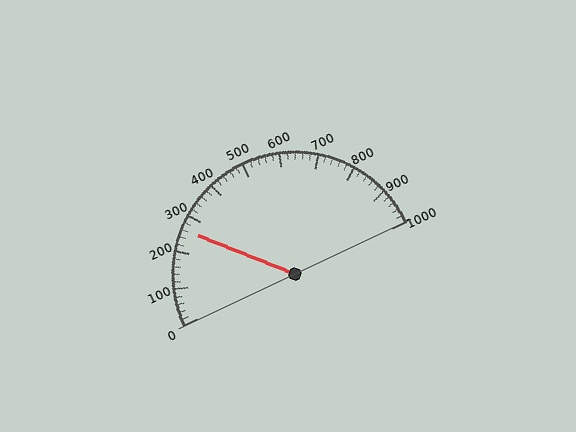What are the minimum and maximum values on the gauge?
The gauge ranges from 0 to 1000.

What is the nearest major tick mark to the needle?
The nearest major tick mark is 300.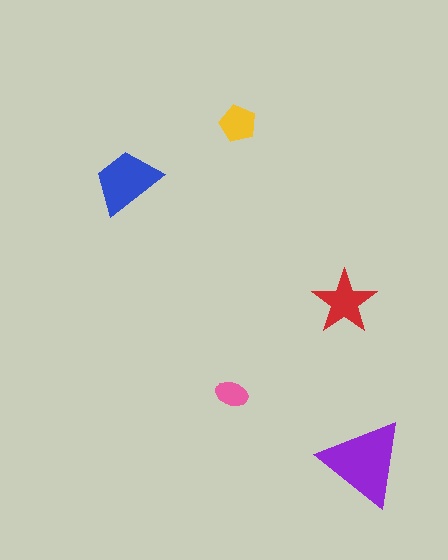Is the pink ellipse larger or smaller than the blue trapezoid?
Smaller.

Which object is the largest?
The purple triangle.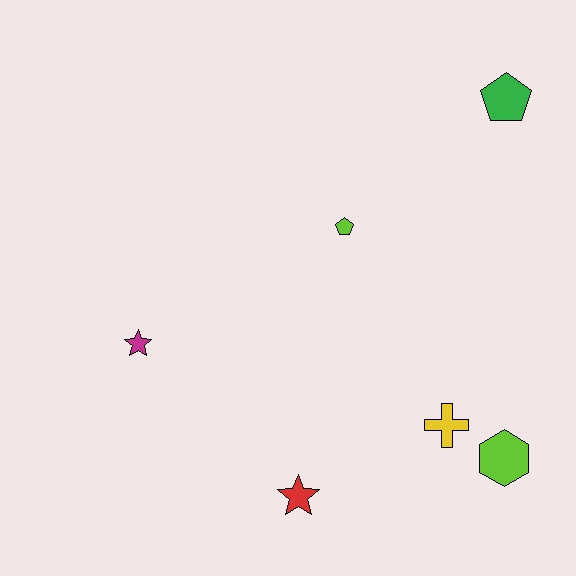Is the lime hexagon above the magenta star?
No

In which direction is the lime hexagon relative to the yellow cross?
The lime hexagon is to the right of the yellow cross.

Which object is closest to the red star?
The yellow cross is closest to the red star.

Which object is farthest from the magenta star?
The green pentagon is farthest from the magenta star.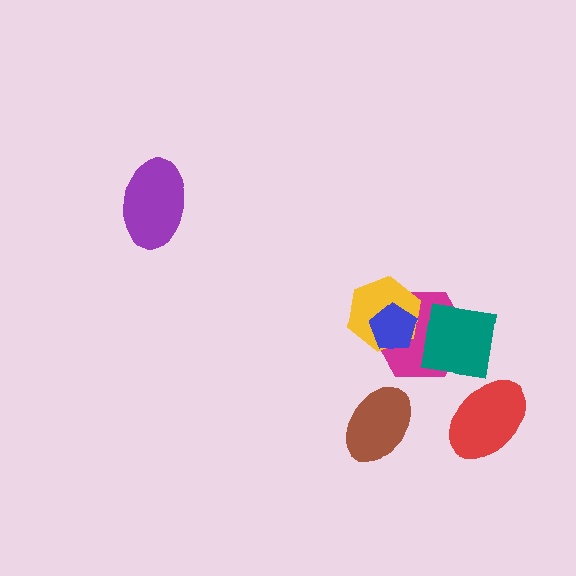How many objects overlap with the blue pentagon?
2 objects overlap with the blue pentagon.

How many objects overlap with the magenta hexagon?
3 objects overlap with the magenta hexagon.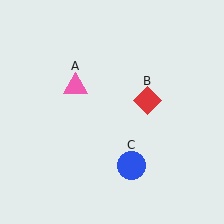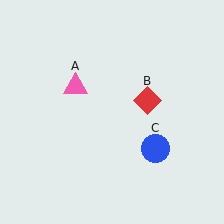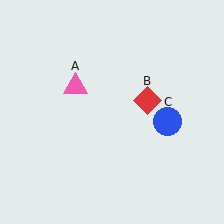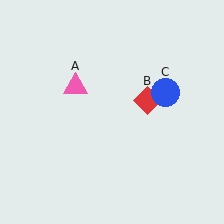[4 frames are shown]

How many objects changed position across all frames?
1 object changed position: blue circle (object C).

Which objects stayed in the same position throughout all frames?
Pink triangle (object A) and red diamond (object B) remained stationary.